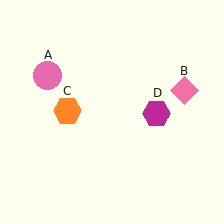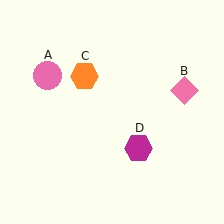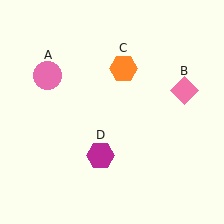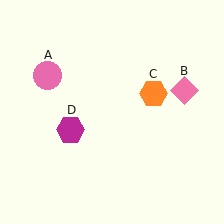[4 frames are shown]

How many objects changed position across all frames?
2 objects changed position: orange hexagon (object C), magenta hexagon (object D).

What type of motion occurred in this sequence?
The orange hexagon (object C), magenta hexagon (object D) rotated clockwise around the center of the scene.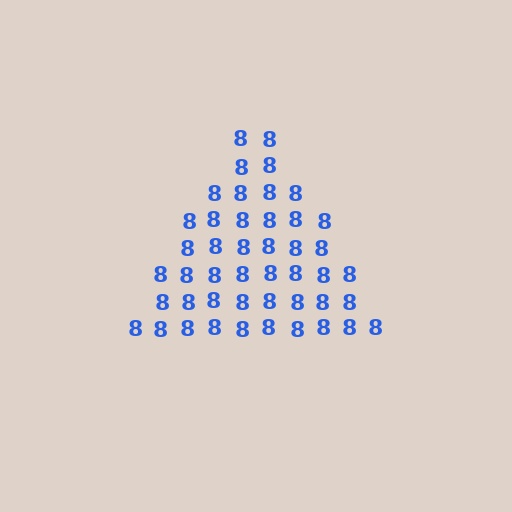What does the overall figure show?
The overall figure shows a triangle.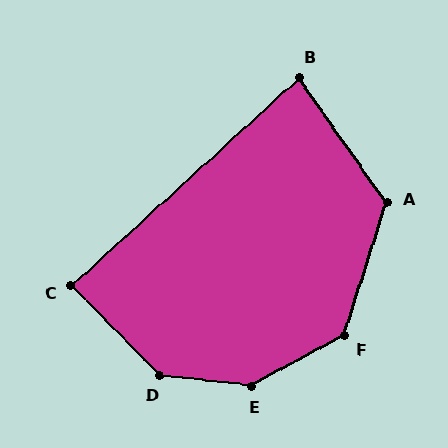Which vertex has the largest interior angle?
E, at approximately 145 degrees.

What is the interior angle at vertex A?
Approximately 127 degrees (obtuse).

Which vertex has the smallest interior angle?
B, at approximately 83 degrees.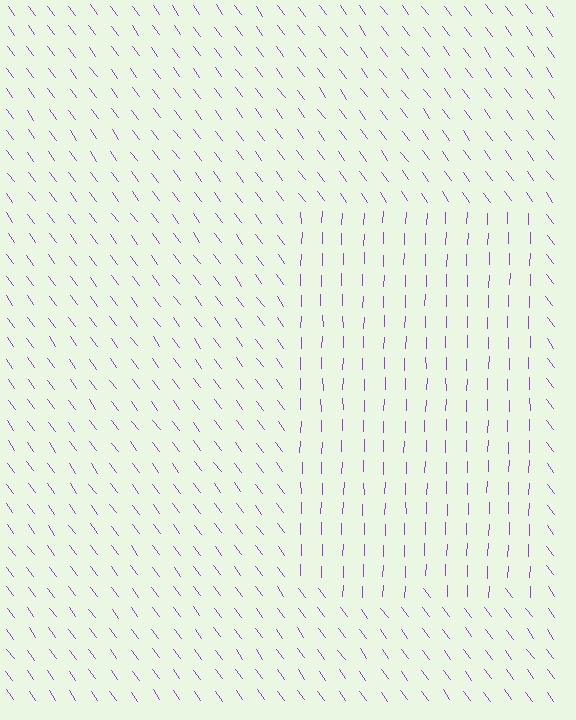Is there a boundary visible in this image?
Yes, there is a texture boundary formed by a change in line orientation.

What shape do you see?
I see a rectangle.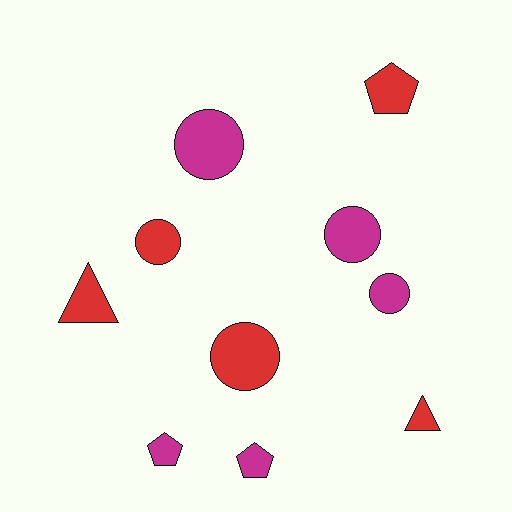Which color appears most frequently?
Red, with 5 objects.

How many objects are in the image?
There are 10 objects.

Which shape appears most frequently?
Circle, with 5 objects.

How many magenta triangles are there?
There are no magenta triangles.